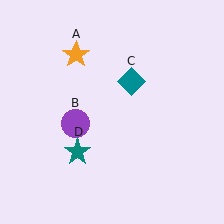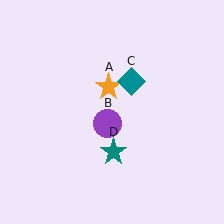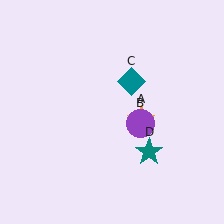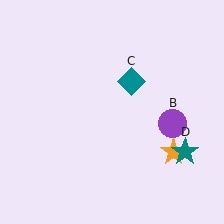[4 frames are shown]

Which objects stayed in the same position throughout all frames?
Teal diamond (object C) remained stationary.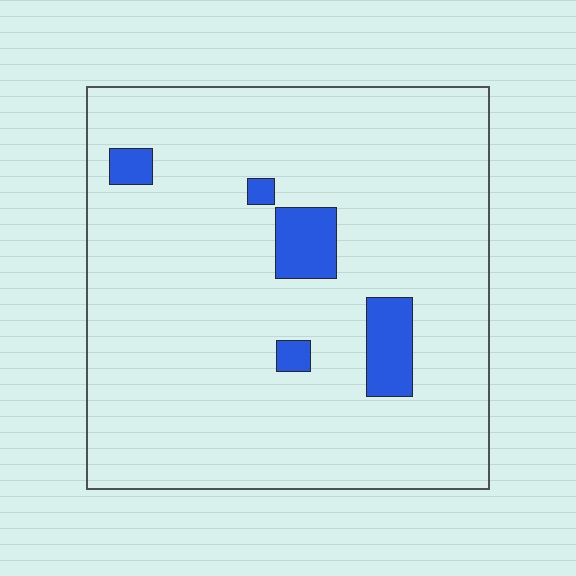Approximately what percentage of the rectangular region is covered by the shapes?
Approximately 10%.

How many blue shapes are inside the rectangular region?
5.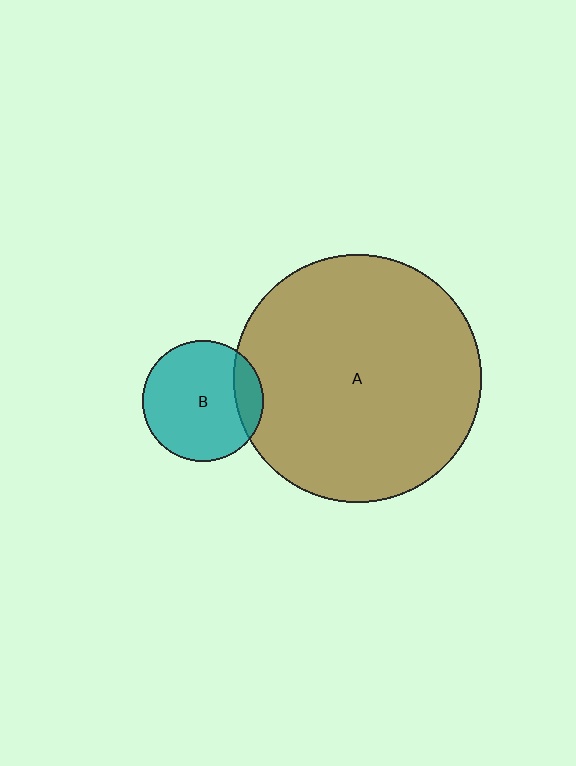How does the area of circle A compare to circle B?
Approximately 4.2 times.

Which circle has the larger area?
Circle A (brown).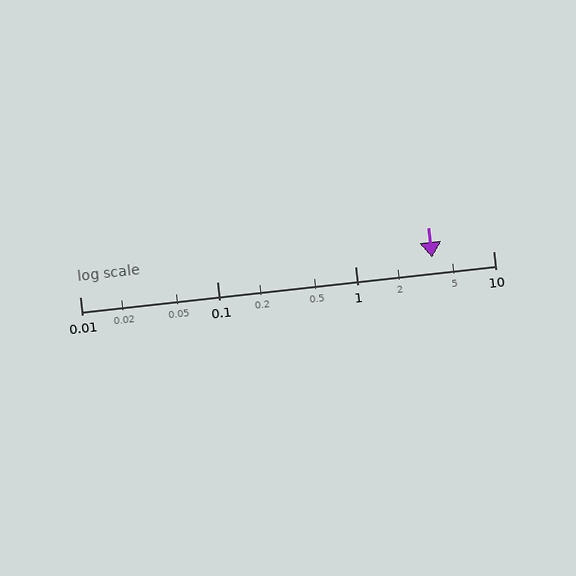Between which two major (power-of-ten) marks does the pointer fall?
The pointer is between 1 and 10.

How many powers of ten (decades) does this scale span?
The scale spans 3 decades, from 0.01 to 10.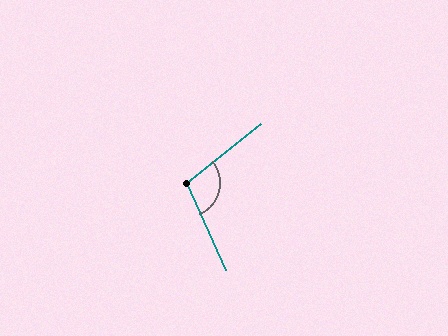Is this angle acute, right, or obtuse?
It is obtuse.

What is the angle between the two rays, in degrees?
Approximately 105 degrees.